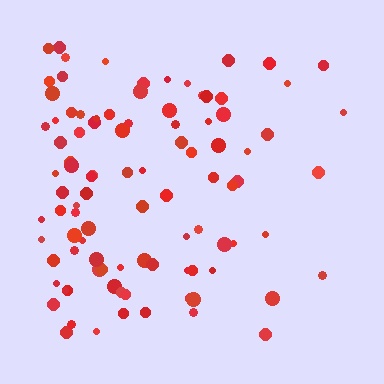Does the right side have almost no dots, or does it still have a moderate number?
Still a moderate number, just noticeably fewer than the left.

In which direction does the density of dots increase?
From right to left, with the left side densest.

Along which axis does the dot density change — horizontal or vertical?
Horizontal.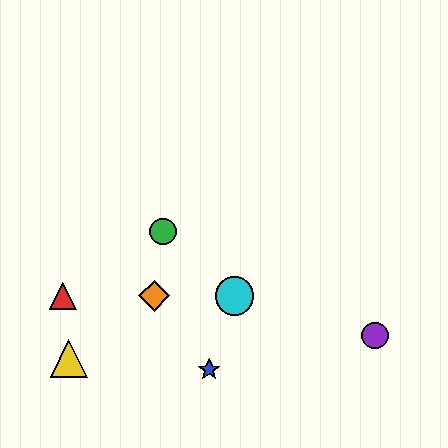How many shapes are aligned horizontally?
3 shapes (the red triangle, the orange diamond, the cyan circle) are aligned horizontally.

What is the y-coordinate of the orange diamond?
The orange diamond is at y≈296.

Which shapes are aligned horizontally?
The red triangle, the orange diamond, the cyan circle are aligned horizontally.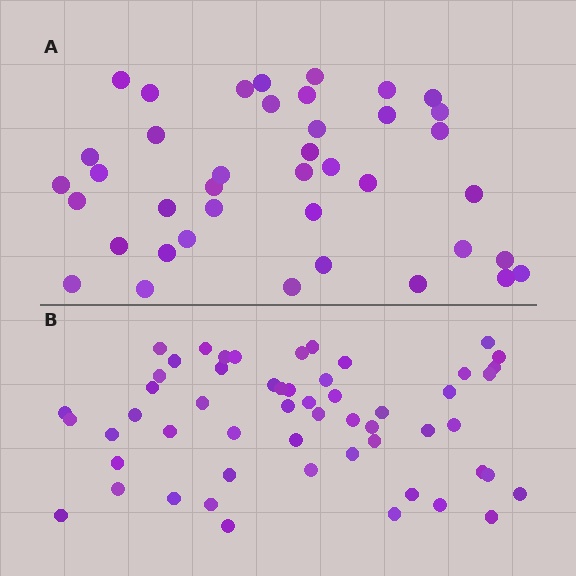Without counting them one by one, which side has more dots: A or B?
Region B (the bottom region) has more dots.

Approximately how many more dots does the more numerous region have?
Region B has approximately 15 more dots than region A.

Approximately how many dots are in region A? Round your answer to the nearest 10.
About 40 dots.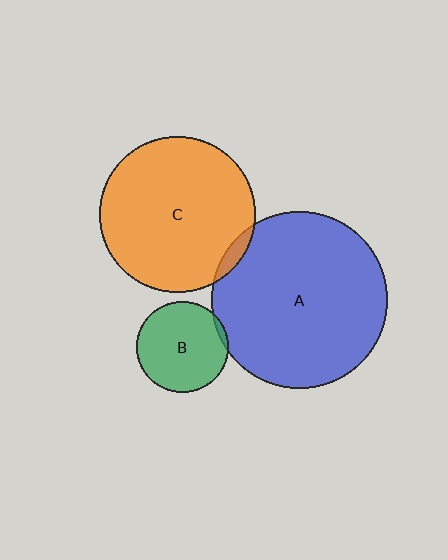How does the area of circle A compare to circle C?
Approximately 1.3 times.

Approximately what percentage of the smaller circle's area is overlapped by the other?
Approximately 5%.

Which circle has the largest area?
Circle A (blue).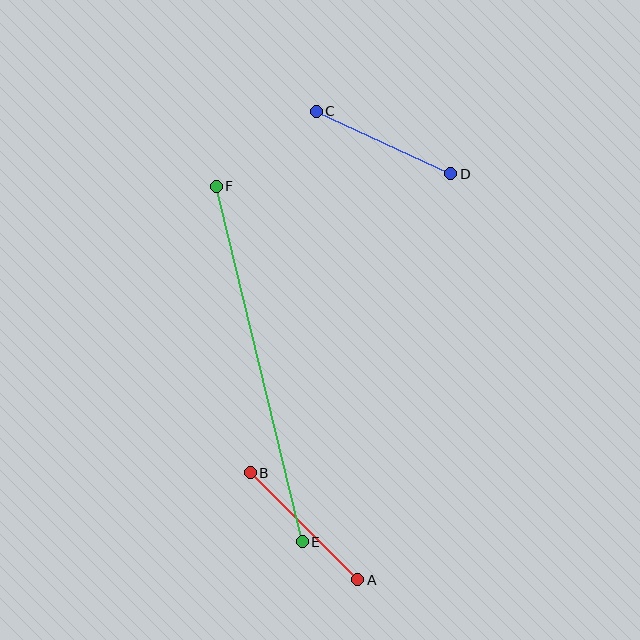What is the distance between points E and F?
The distance is approximately 366 pixels.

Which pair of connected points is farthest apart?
Points E and F are farthest apart.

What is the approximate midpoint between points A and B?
The midpoint is at approximately (304, 526) pixels.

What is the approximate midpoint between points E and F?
The midpoint is at approximately (259, 364) pixels.